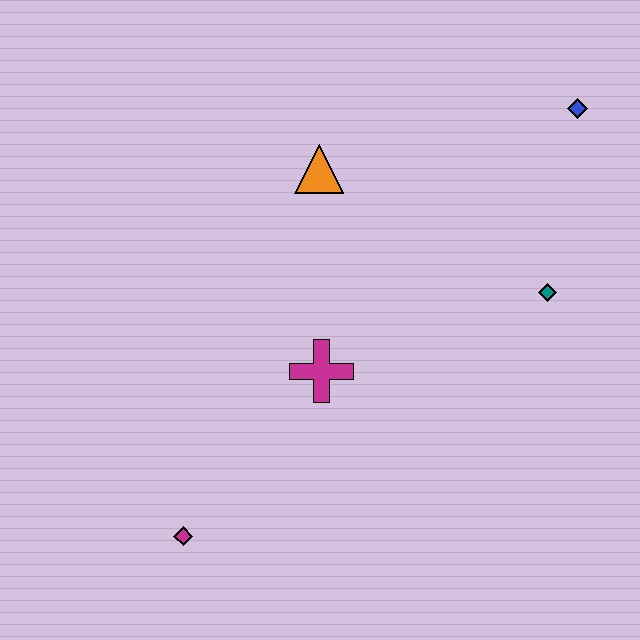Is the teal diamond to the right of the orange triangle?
Yes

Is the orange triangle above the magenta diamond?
Yes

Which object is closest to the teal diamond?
The blue diamond is closest to the teal diamond.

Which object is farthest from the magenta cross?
The blue diamond is farthest from the magenta cross.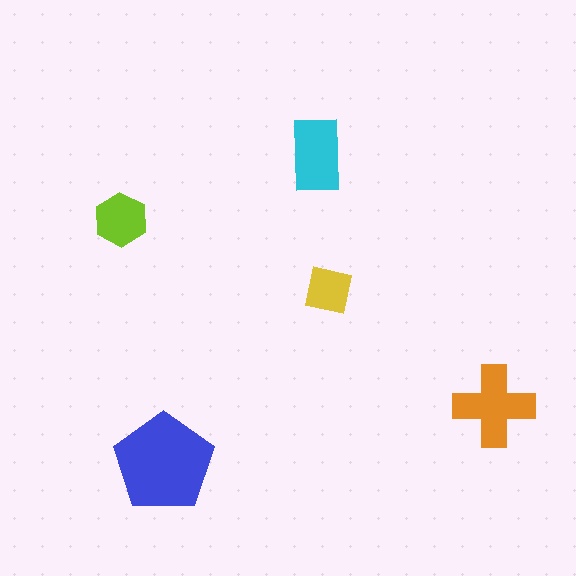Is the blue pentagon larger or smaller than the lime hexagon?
Larger.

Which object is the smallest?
The yellow square.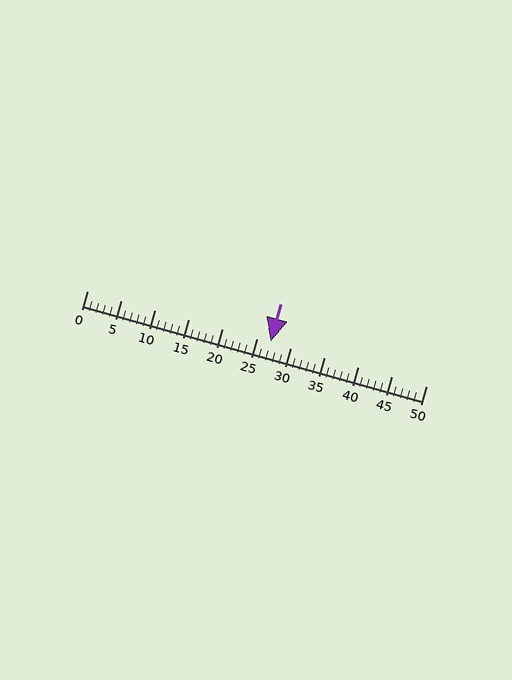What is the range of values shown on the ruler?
The ruler shows values from 0 to 50.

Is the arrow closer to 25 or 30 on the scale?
The arrow is closer to 25.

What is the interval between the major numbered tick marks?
The major tick marks are spaced 5 units apart.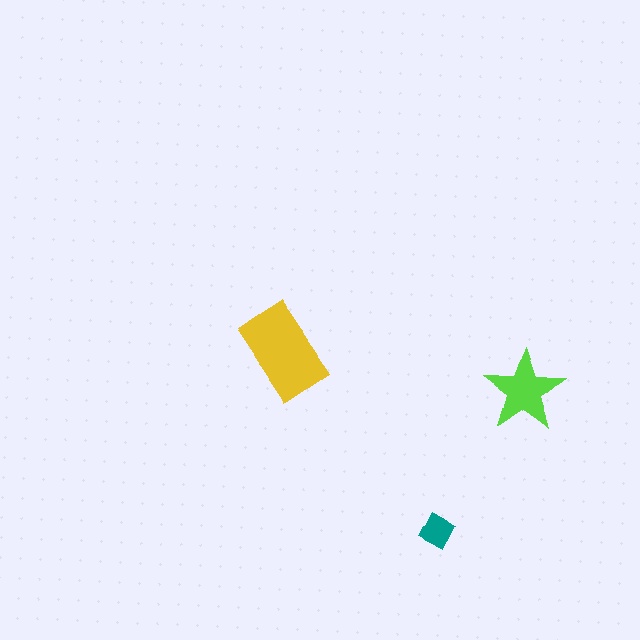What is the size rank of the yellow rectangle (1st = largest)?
1st.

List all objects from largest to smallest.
The yellow rectangle, the lime star, the teal diamond.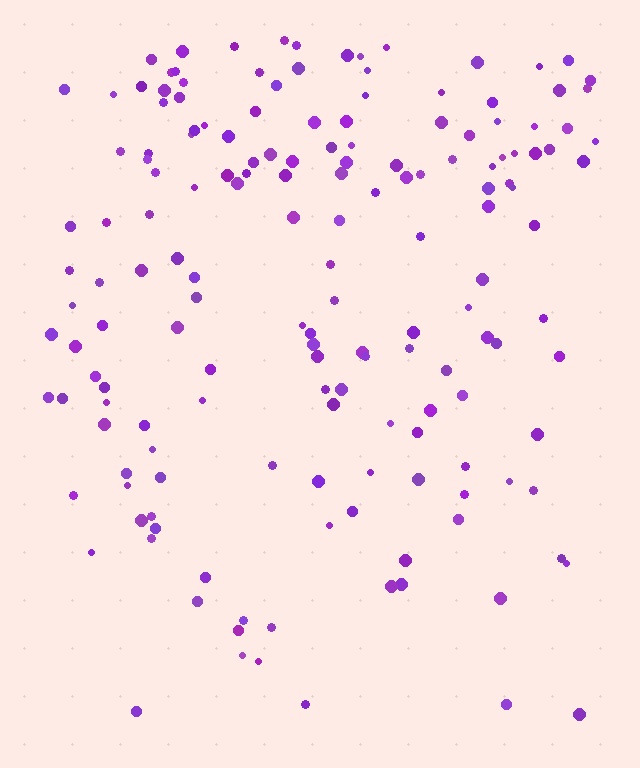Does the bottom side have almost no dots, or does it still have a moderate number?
Still a moderate number, just noticeably fewer than the top.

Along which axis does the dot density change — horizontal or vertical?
Vertical.